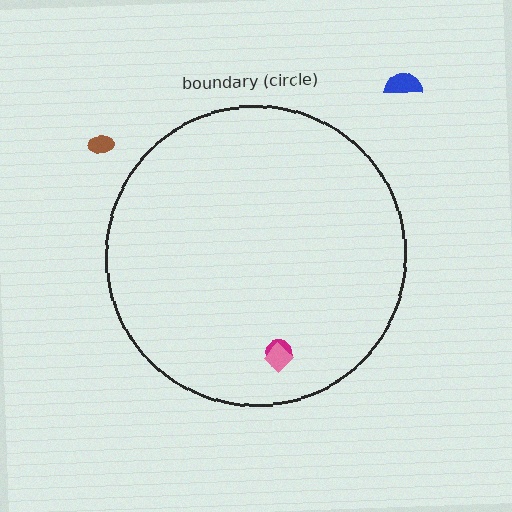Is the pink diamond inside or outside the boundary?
Inside.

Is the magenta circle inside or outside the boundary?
Inside.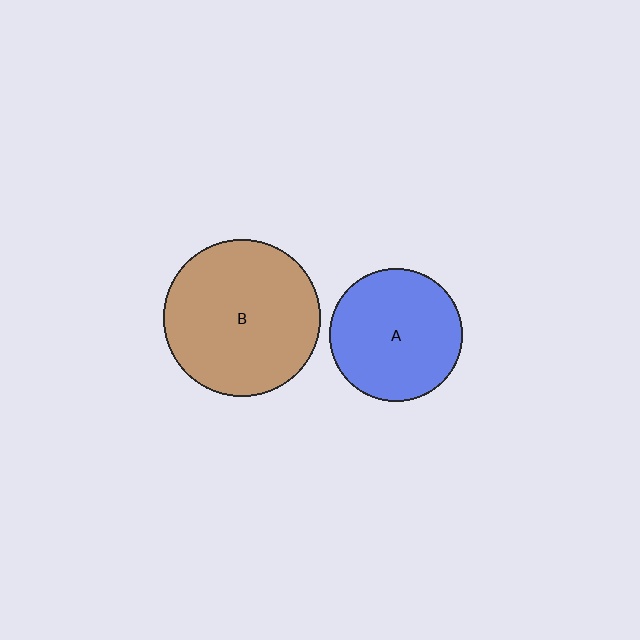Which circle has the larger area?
Circle B (brown).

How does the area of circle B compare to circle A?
Approximately 1.4 times.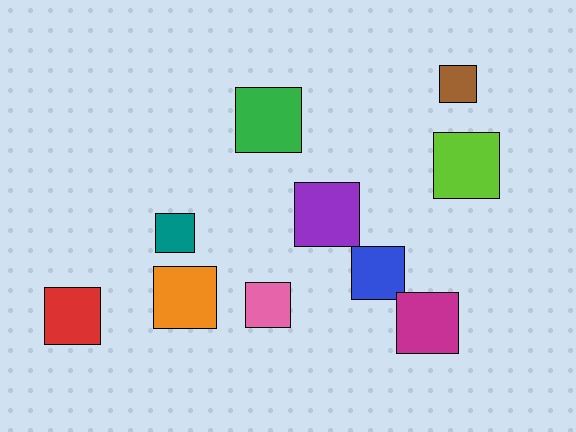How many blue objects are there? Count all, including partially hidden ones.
There is 1 blue object.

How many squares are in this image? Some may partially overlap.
There are 10 squares.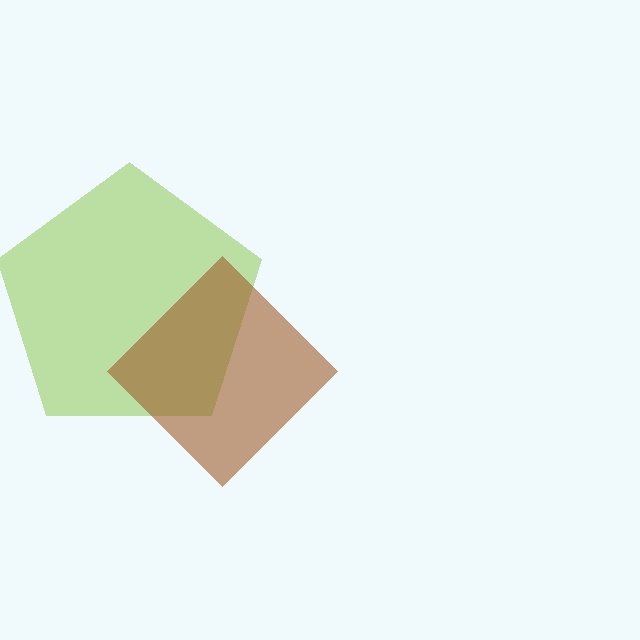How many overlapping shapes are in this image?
There are 2 overlapping shapes in the image.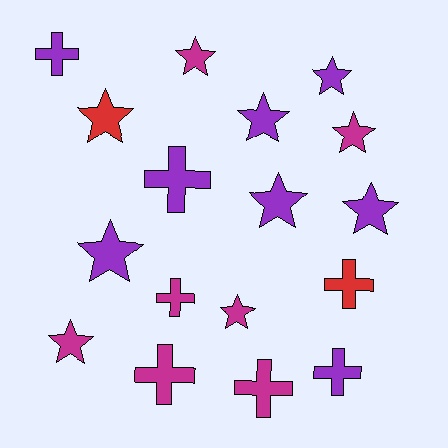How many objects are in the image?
There are 17 objects.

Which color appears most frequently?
Purple, with 8 objects.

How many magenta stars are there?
There are 4 magenta stars.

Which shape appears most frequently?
Star, with 10 objects.